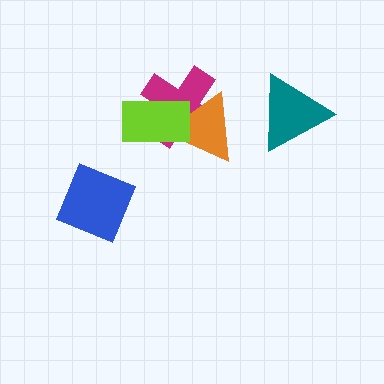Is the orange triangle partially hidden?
Yes, it is partially covered by another shape.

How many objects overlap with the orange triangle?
2 objects overlap with the orange triangle.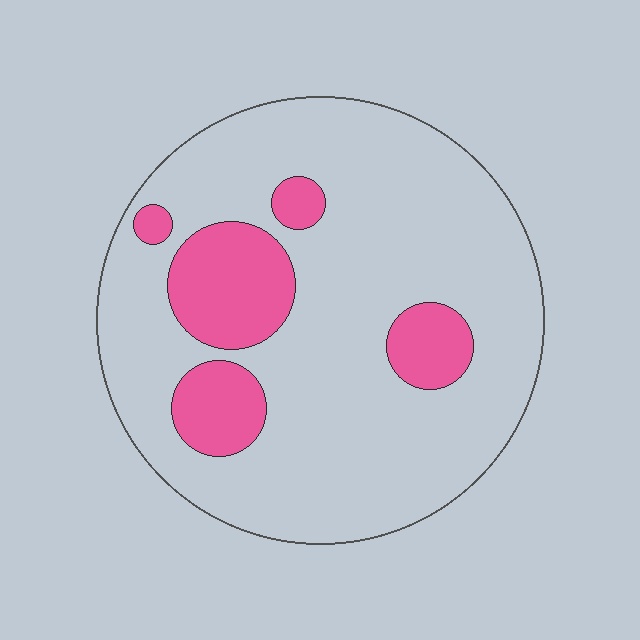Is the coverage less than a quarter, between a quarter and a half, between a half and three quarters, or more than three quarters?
Less than a quarter.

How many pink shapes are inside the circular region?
5.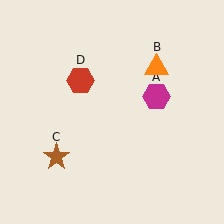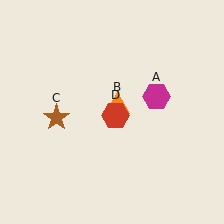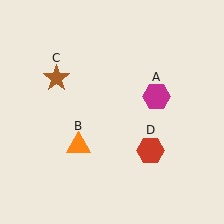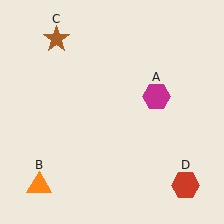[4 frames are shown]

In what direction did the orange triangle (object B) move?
The orange triangle (object B) moved down and to the left.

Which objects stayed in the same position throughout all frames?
Magenta hexagon (object A) remained stationary.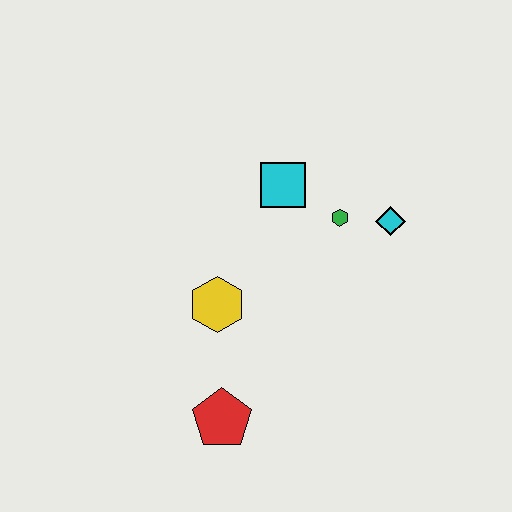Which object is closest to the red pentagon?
The yellow hexagon is closest to the red pentagon.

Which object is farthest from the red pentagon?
The cyan diamond is farthest from the red pentagon.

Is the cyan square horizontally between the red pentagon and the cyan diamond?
Yes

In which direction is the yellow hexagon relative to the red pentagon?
The yellow hexagon is above the red pentagon.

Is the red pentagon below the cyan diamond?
Yes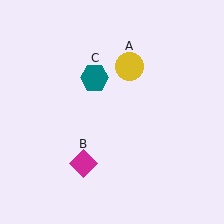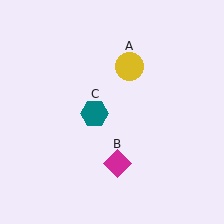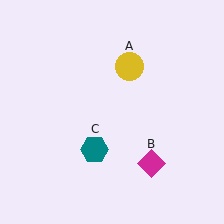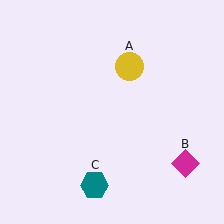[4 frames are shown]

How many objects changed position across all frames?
2 objects changed position: magenta diamond (object B), teal hexagon (object C).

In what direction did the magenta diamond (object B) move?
The magenta diamond (object B) moved right.